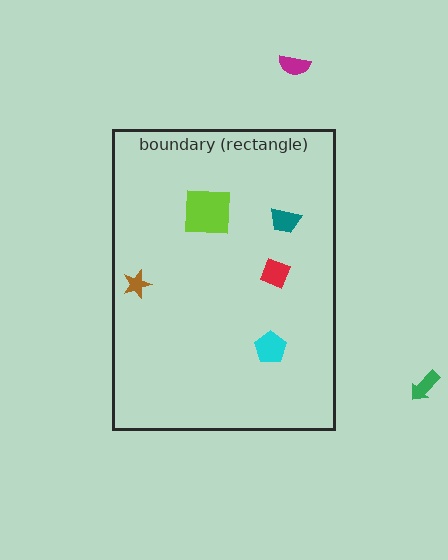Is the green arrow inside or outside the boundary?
Outside.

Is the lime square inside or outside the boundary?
Inside.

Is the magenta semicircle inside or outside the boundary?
Outside.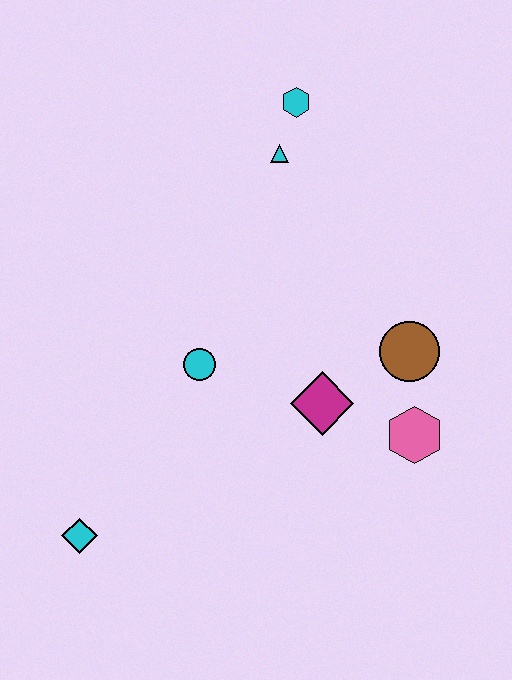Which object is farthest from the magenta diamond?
The cyan hexagon is farthest from the magenta diamond.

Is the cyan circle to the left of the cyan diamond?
No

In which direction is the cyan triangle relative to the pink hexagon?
The cyan triangle is above the pink hexagon.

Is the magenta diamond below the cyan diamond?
No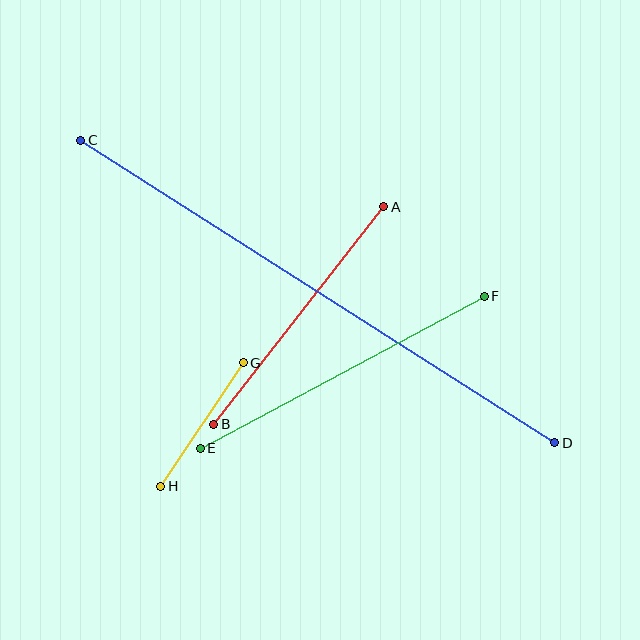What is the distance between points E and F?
The distance is approximately 322 pixels.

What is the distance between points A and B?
The distance is approximately 276 pixels.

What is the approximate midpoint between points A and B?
The midpoint is at approximately (299, 316) pixels.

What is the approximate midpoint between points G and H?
The midpoint is at approximately (202, 424) pixels.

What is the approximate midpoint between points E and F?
The midpoint is at approximately (342, 372) pixels.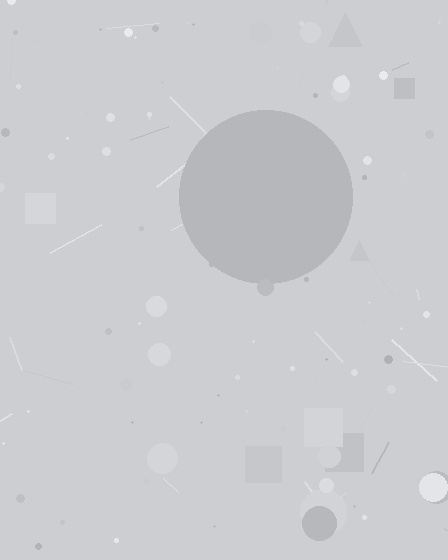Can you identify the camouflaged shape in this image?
The camouflaged shape is a circle.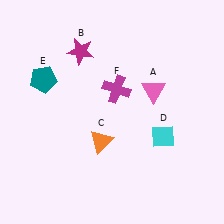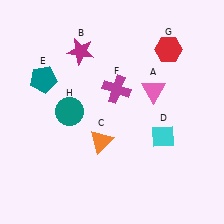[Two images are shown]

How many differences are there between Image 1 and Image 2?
There are 2 differences between the two images.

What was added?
A red hexagon (G), a teal circle (H) were added in Image 2.